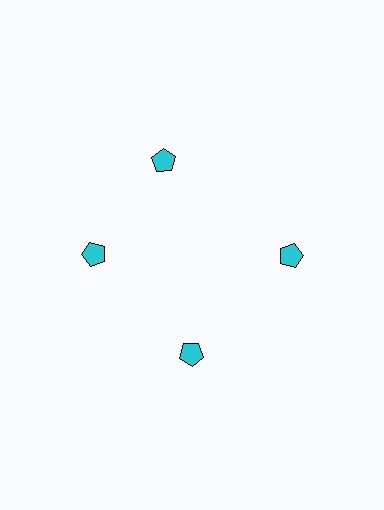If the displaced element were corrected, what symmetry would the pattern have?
It would have 4-fold rotational symmetry — the pattern would map onto itself every 90 degrees.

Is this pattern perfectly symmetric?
No. The 4 cyan pentagons are arranged in a ring, but one element near the 12 o'clock position is rotated out of alignment along the ring, breaking the 4-fold rotational symmetry.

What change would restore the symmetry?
The symmetry would be restored by rotating it back into even spacing with its neighbors so that all 4 pentagons sit at equal angles and equal distance from the center.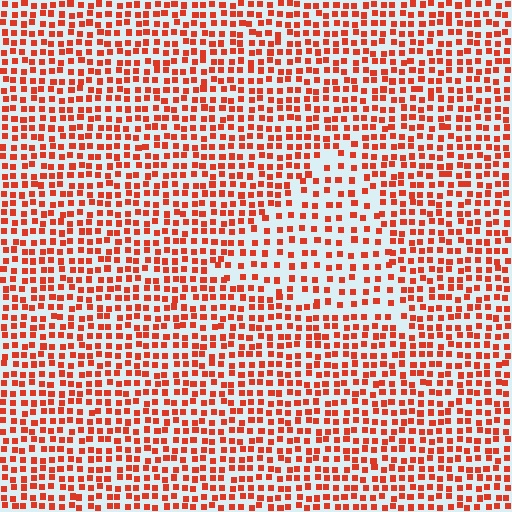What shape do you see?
I see a triangle.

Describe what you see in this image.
The image contains small red elements arranged at two different densities. A triangle-shaped region is visible where the elements are less densely packed than the surrounding area.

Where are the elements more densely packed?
The elements are more densely packed outside the triangle boundary.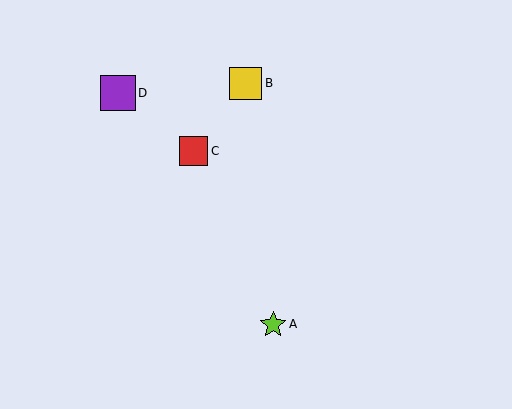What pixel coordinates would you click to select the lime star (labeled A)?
Click at (273, 324) to select the lime star A.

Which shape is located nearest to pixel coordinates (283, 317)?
The lime star (labeled A) at (273, 324) is nearest to that location.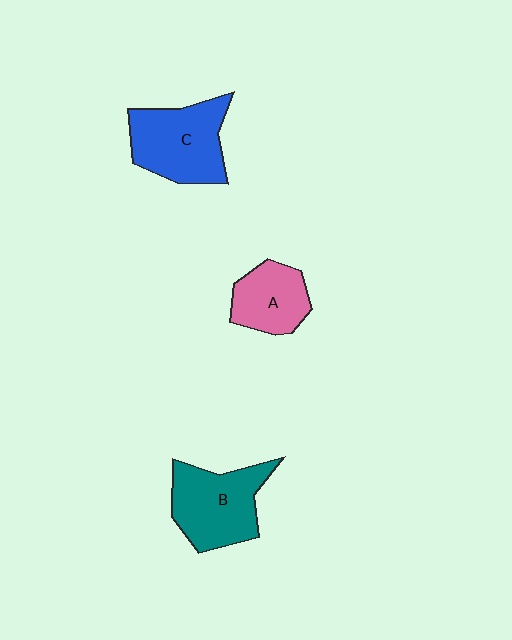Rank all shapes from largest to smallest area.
From largest to smallest: C (blue), B (teal), A (pink).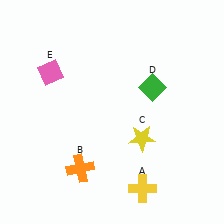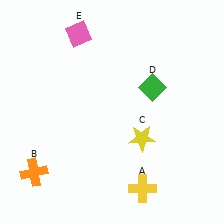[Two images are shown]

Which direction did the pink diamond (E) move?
The pink diamond (E) moved up.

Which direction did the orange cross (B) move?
The orange cross (B) moved left.